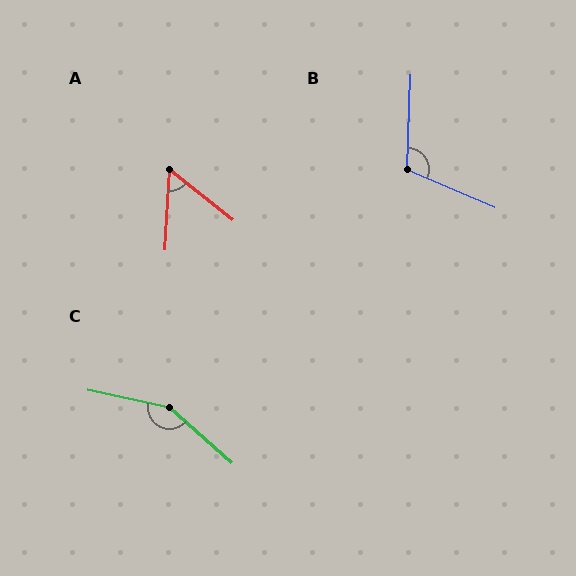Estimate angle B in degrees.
Approximately 111 degrees.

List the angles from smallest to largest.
A (55°), B (111°), C (151°).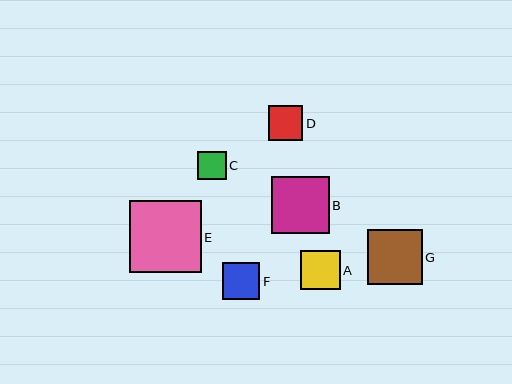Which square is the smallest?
Square C is the smallest with a size of approximately 29 pixels.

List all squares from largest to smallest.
From largest to smallest: E, B, G, A, F, D, C.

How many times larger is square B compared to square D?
Square B is approximately 1.7 times the size of square D.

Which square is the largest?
Square E is the largest with a size of approximately 72 pixels.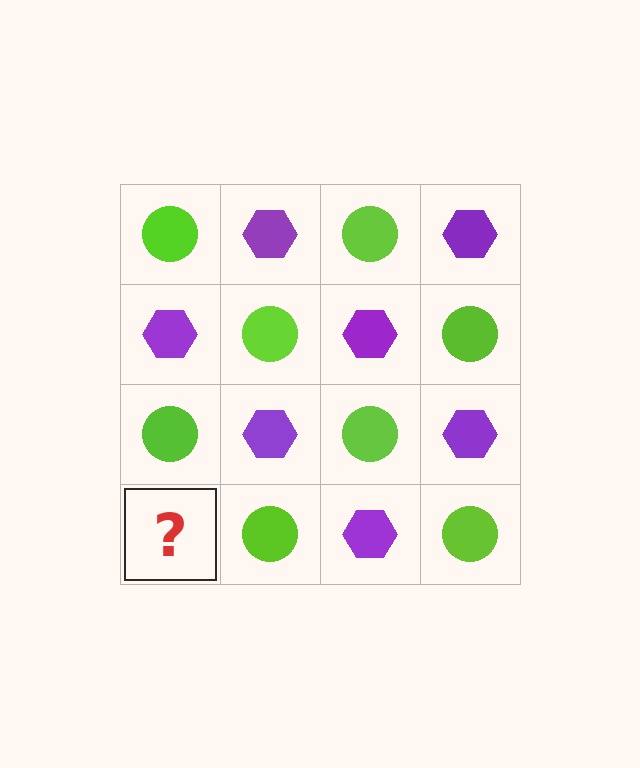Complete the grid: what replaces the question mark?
The question mark should be replaced with a purple hexagon.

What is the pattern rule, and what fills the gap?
The rule is that it alternates lime circle and purple hexagon in a checkerboard pattern. The gap should be filled with a purple hexagon.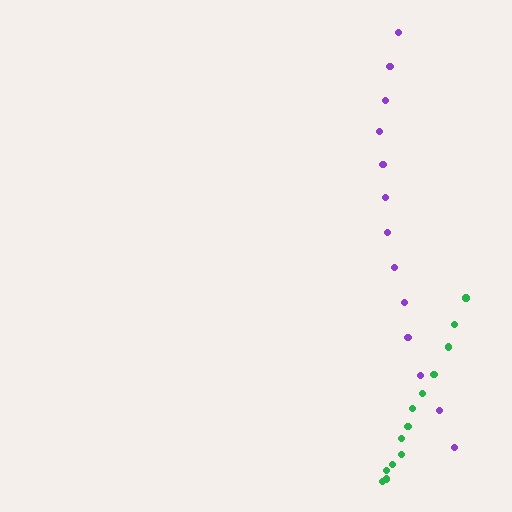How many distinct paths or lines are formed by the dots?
There are 2 distinct paths.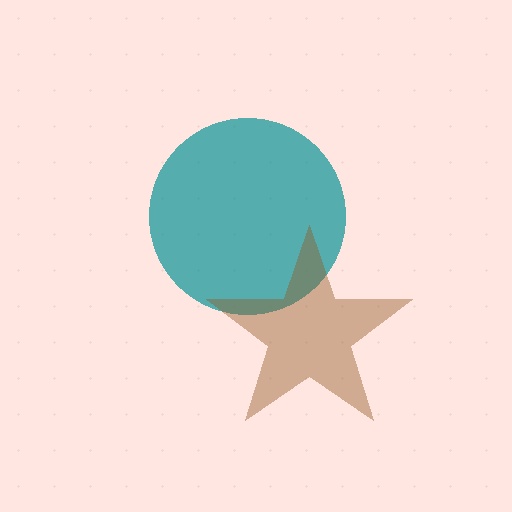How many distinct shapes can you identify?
There are 2 distinct shapes: a teal circle, a brown star.